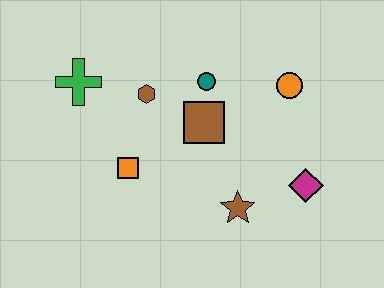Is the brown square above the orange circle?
No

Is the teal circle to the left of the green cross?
No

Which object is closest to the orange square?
The brown hexagon is closest to the orange square.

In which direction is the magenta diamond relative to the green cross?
The magenta diamond is to the right of the green cross.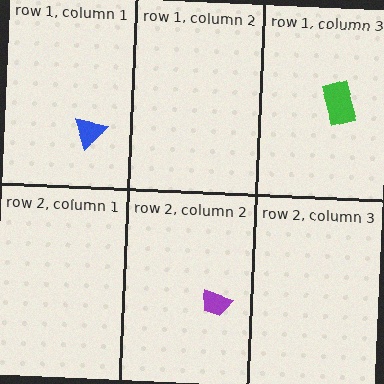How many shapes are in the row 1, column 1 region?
1.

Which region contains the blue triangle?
The row 1, column 1 region.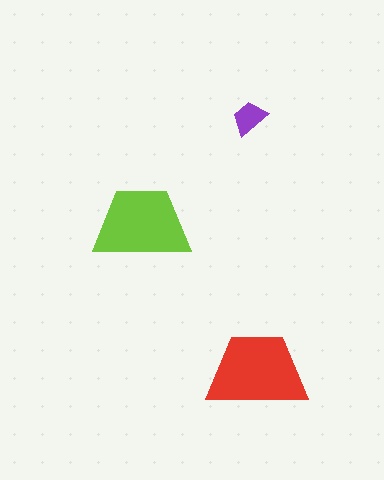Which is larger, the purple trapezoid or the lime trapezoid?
The lime one.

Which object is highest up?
The purple trapezoid is topmost.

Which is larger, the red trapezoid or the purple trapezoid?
The red one.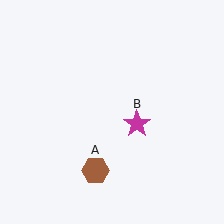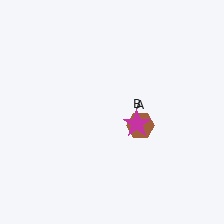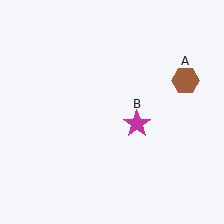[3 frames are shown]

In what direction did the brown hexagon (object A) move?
The brown hexagon (object A) moved up and to the right.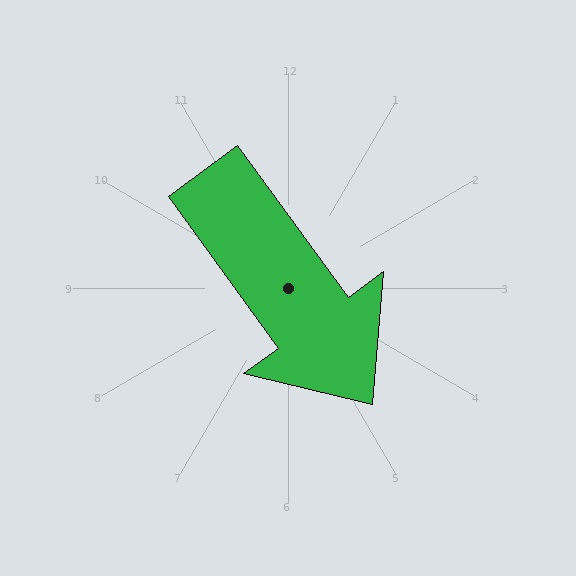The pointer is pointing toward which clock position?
Roughly 5 o'clock.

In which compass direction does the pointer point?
Southeast.